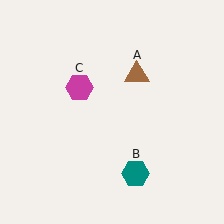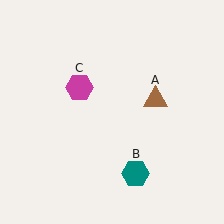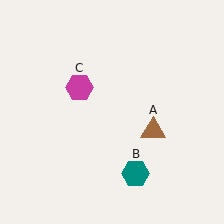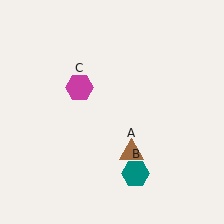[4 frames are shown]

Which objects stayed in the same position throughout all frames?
Teal hexagon (object B) and magenta hexagon (object C) remained stationary.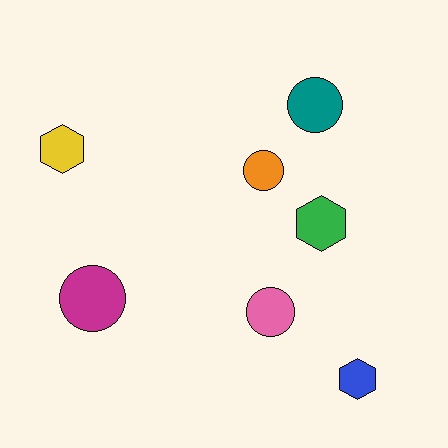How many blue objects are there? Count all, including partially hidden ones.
There is 1 blue object.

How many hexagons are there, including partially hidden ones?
There are 3 hexagons.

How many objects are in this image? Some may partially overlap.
There are 7 objects.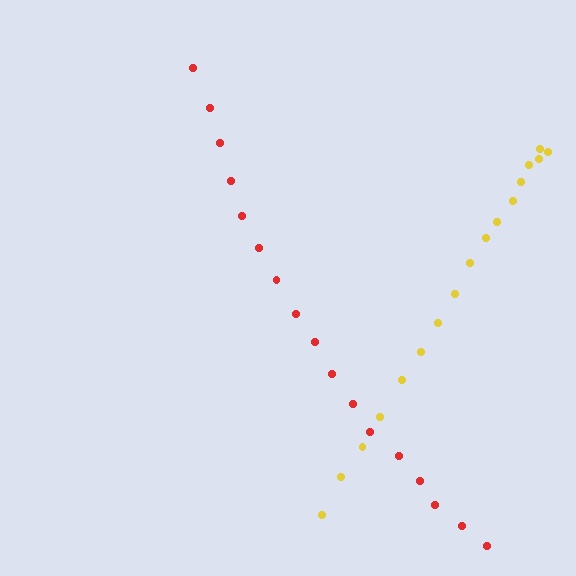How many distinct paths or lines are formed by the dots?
There are 2 distinct paths.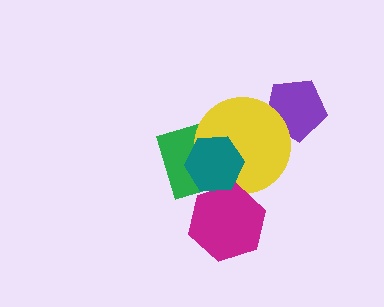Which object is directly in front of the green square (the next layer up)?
The yellow circle is directly in front of the green square.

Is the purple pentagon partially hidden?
Yes, it is partially covered by another shape.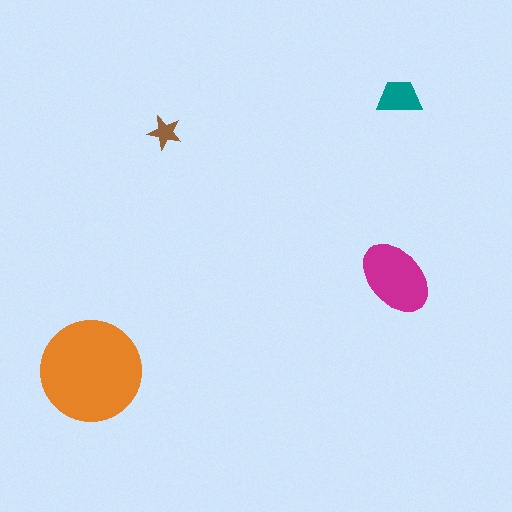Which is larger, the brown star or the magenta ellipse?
The magenta ellipse.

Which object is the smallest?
The brown star.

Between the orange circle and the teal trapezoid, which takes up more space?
The orange circle.